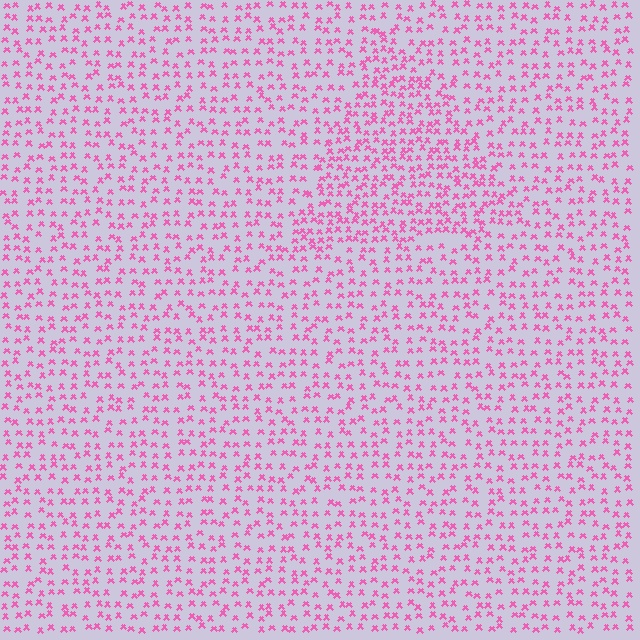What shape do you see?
I see a triangle.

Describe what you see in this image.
The image contains small pink elements arranged at two different densities. A triangle-shaped region is visible where the elements are more densely packed than the surrounding area.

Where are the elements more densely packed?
The elements are more densely packed inside the triangle boundary.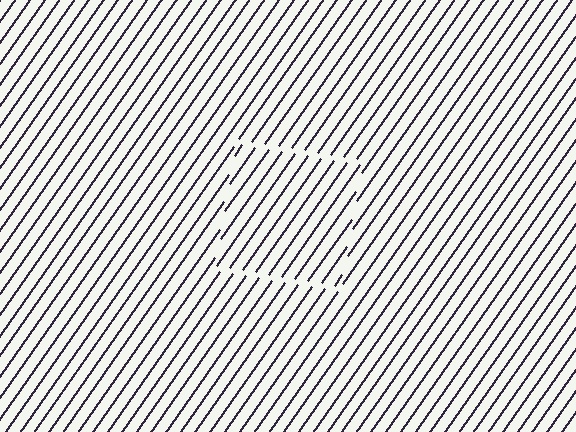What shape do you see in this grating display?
An illusory square. The interior of the shape contains the same grating, shifted by half a period — the contour is defined by the phase discontinuity where line-ends from the inner and outer gratings abut.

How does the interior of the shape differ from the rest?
The interior of the shape contains the same grating, shifted by half a period — the contour is defined by the phase discontinuity where line-ends from the inner and outer gratings abut.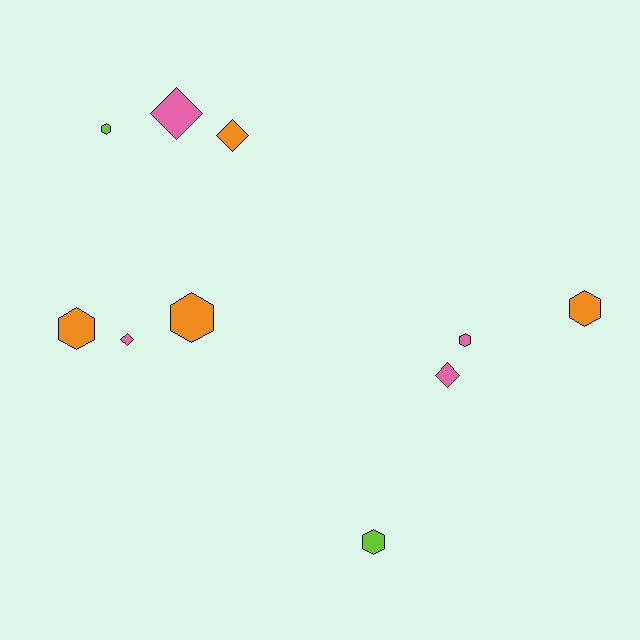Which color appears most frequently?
Orange, with 4 objects.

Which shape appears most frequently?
Hexagon, with 6 objects.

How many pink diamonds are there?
There are 3 pink diamonds.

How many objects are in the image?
There are 10 objects.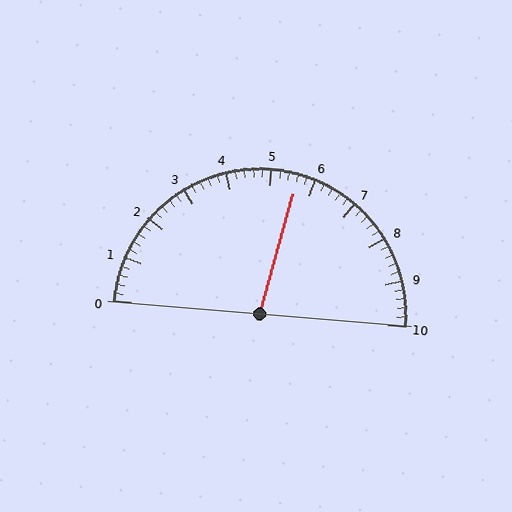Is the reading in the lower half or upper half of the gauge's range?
The reading is in the upper half of the range (0 to 10).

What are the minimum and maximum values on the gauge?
The gauge ranges from 0 to 10.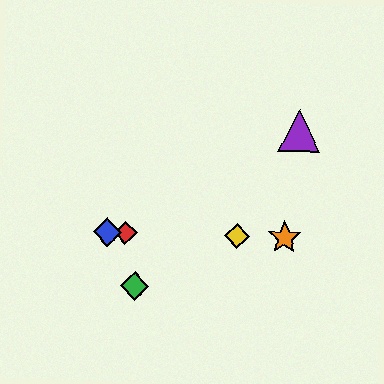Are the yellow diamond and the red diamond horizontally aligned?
Yes, both are at y≈236.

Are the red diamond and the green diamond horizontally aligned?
No, the red diamond is at y≈233 and the green diamond is at y≈286.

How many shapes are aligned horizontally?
4 shapes (the red diamond, the blue diamond, the yellow diamond, the orange star) are aligned horizontally.